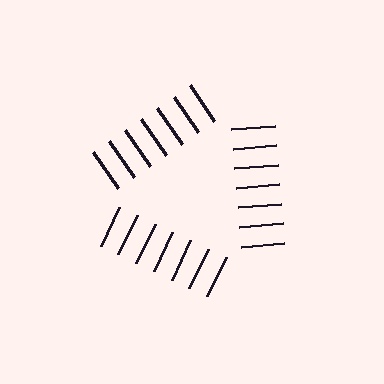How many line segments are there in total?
21 — 7 along each of the 3 edges.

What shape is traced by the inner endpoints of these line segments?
An illusory triangle — the line segments terminate on its edges but no continuous stroke is drawn.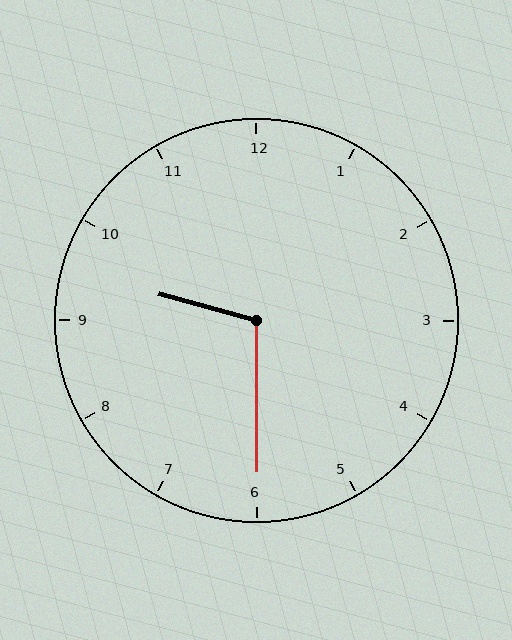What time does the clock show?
9:30.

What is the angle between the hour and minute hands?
Approximately 105 degrees.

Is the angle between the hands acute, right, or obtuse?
It is obtuse.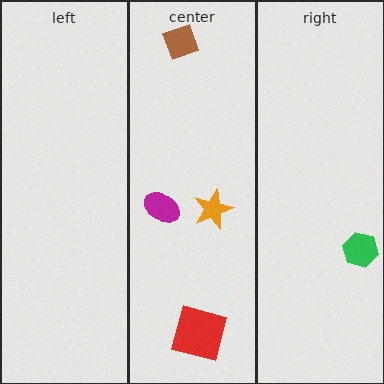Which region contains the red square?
The center region.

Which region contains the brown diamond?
The center region.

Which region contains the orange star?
The center region.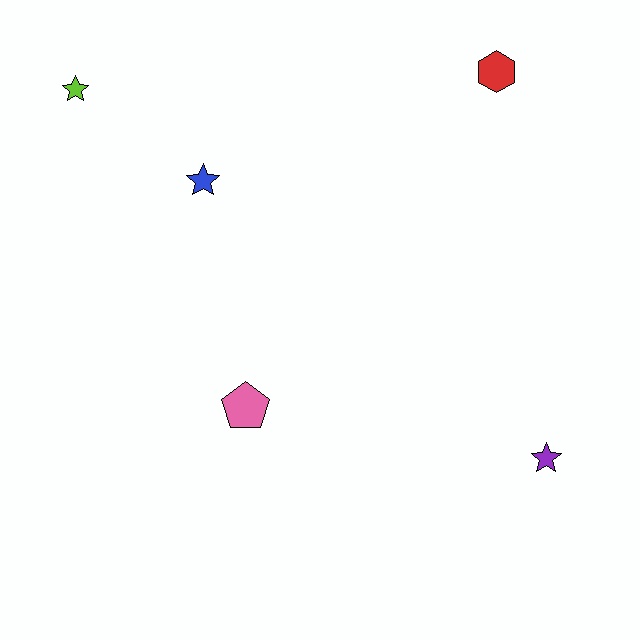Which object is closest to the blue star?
The lime star is closest to the blue star.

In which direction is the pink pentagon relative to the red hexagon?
The pink pentagon is below the red hexagon.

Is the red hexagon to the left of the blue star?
No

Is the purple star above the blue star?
No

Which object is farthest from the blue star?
The purple star is farthest from the blue star.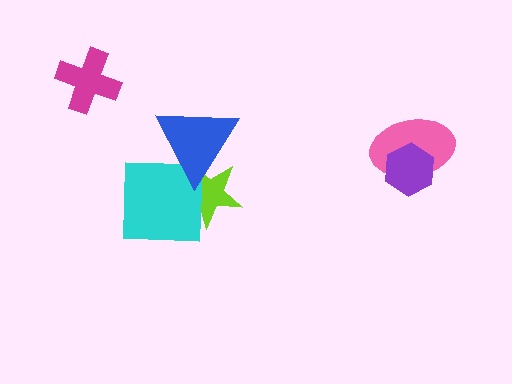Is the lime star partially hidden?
Yes, it is partially covered by another shape.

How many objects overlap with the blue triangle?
2 objects overlap with the blue triangle.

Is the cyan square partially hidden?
Yes, it is partially covered by another shape.